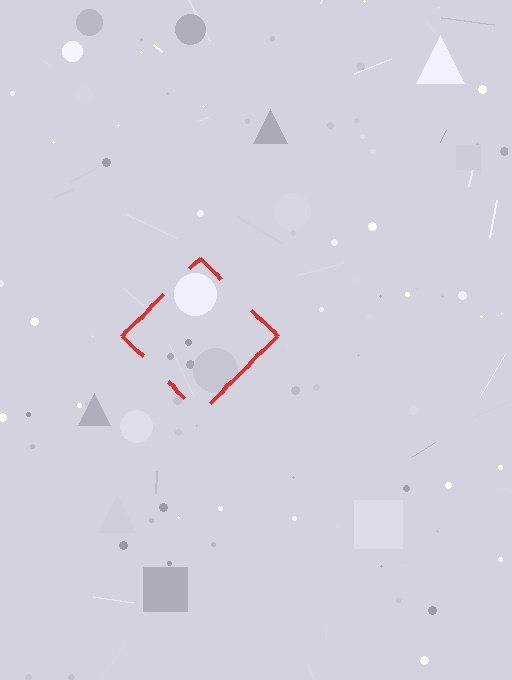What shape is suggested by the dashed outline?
The dashed outline suggests a diamond.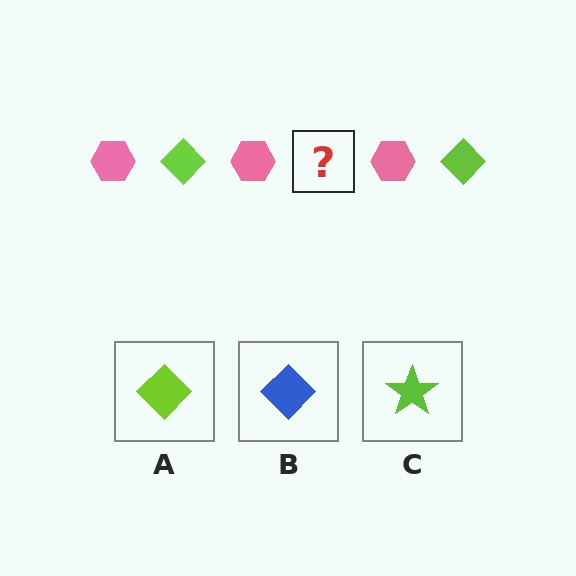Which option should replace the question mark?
Option A.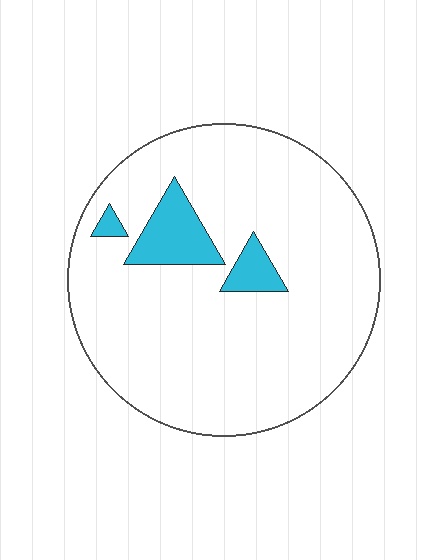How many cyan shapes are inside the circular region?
3.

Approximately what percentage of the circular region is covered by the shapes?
Approximately 10%.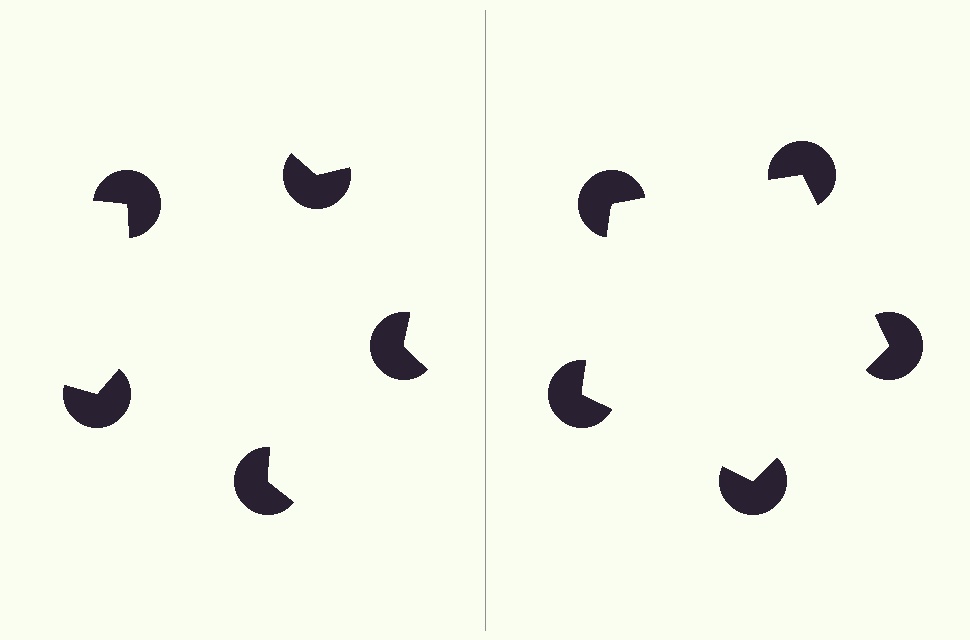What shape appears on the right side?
An illusory pentagon.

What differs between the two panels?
The pac-man discs are positioned identically on both sides; only the wedge orientations differ. On the right they align to a pentagon; on the left they are misaligned.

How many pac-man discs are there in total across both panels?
10 — 5 on each side.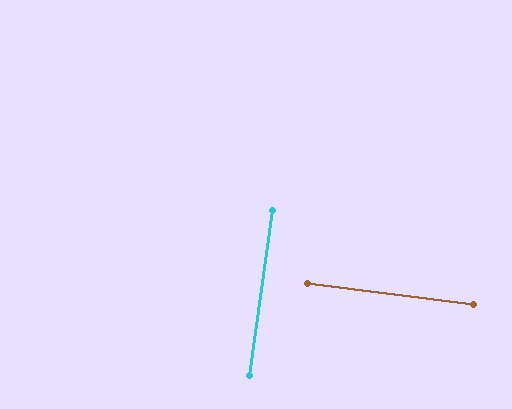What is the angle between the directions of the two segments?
Approximately 89 degrees.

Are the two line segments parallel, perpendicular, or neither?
Perpendicular — they meet at approximately 89°.